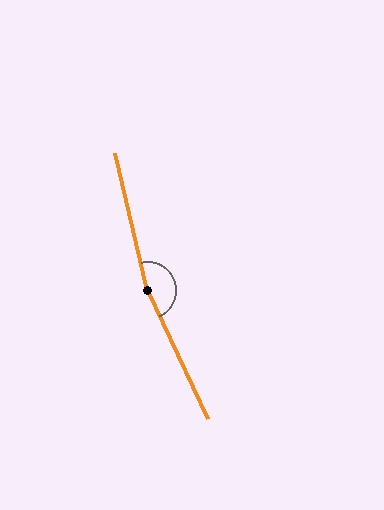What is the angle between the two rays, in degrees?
Approximately 168 degrees.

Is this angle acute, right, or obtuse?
It is obtuse.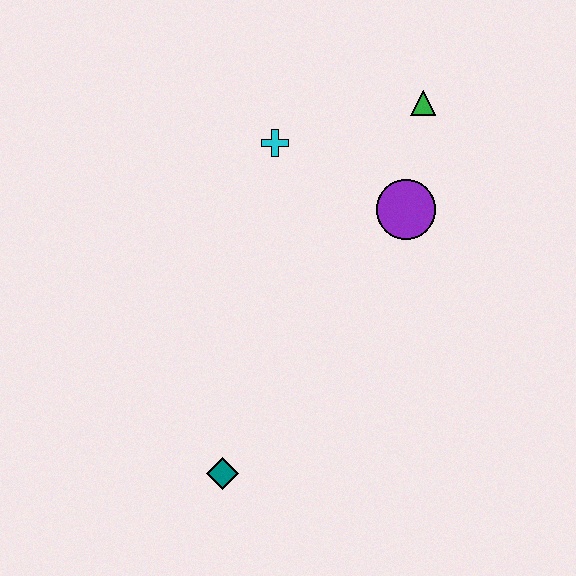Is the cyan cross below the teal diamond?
No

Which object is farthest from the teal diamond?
The green triangle is farthest from the teal diamond.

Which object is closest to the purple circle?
The green triangle is closest to the purple circle.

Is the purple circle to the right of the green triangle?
No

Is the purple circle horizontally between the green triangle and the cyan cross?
Yes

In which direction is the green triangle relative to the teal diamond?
The green triangle is above the teal diamond.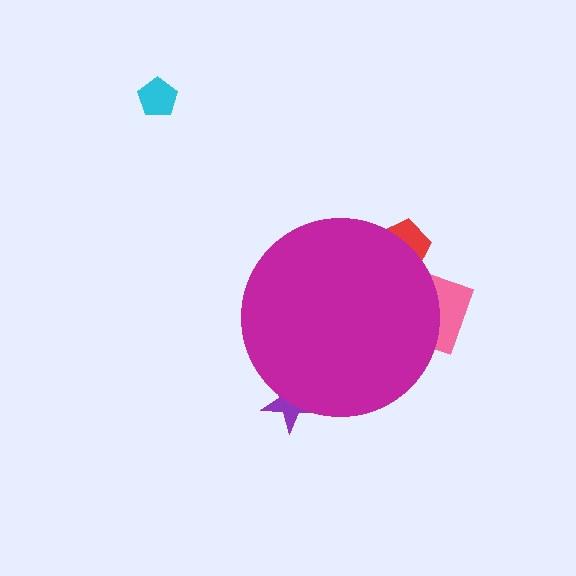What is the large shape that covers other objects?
A magenta circle.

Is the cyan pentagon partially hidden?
No, the cyan pentagon is fully visible.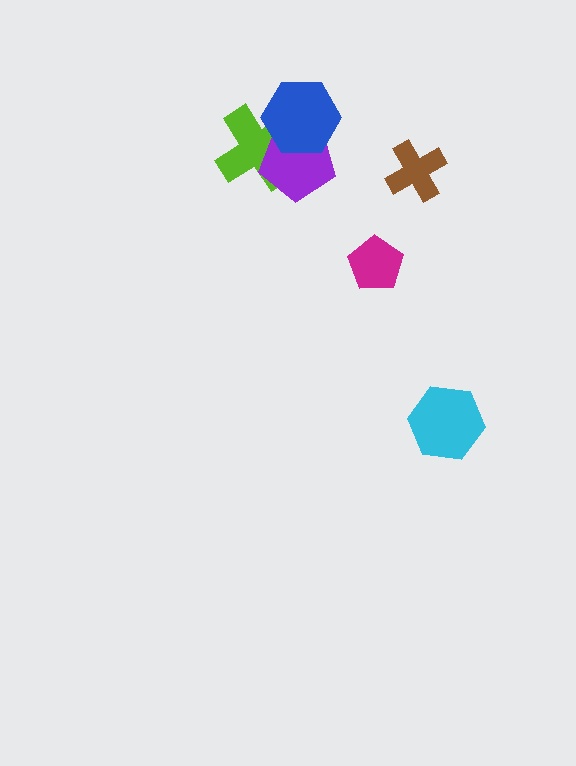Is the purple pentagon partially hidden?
Yes, it is partially covered by another shape.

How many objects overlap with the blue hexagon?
2 objects overlap with the blue hexagon.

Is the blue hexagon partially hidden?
No, no other shape covers it.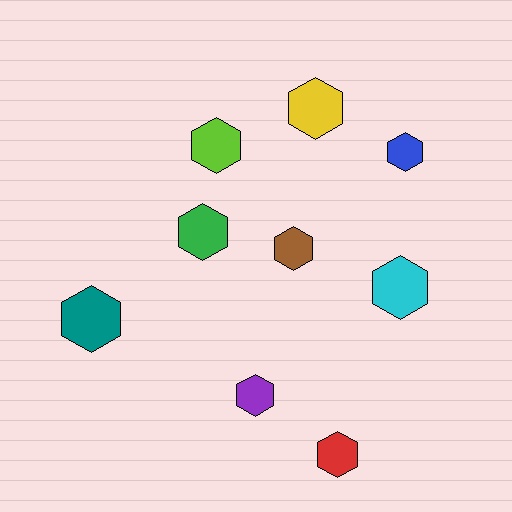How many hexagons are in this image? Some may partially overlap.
There are 9 hexagons.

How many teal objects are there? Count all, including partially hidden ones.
There is 1 teal object.